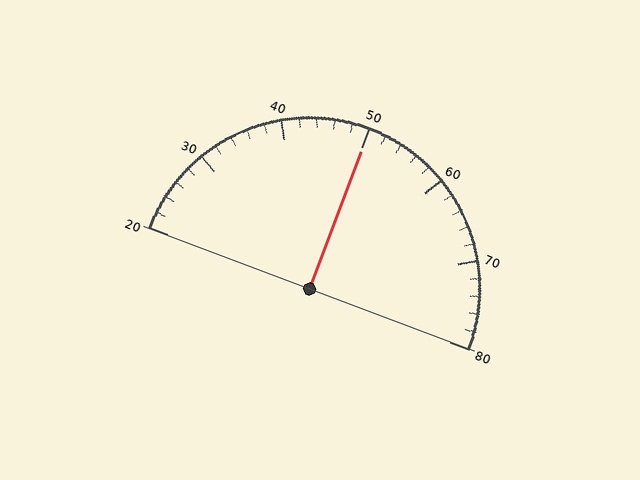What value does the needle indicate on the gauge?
The needle indicates approximately 50.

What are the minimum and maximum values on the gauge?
The gauge ranges from 20 to 80.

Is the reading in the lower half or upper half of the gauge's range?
The reading is in the upper half of the range (20 to 80).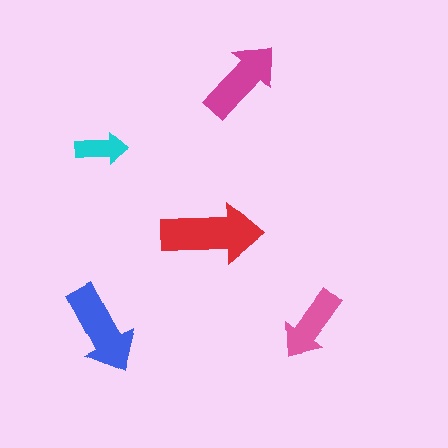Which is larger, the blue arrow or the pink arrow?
The blue one.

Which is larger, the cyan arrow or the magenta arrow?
The magenta one.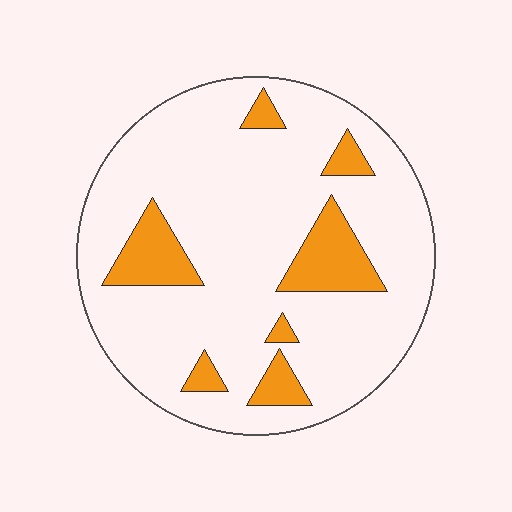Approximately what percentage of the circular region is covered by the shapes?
Approximately 15%.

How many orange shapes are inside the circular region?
7.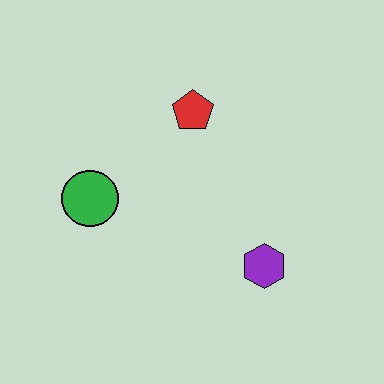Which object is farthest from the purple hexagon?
The green circle is farthest from the purple hexagon.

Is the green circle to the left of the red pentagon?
Yes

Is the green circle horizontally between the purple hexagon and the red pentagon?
No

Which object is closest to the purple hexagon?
The red pentagon is closest to the purple hexagon.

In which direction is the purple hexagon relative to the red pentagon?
The purple hexagon is below the red pentagon.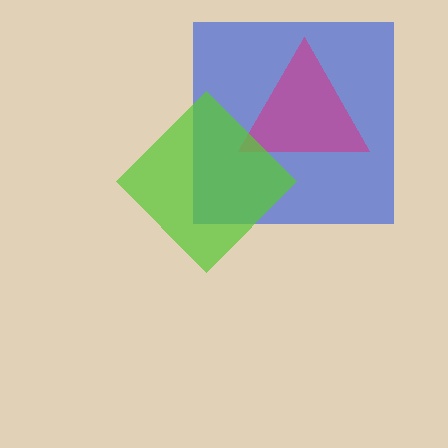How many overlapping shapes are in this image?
There are 3 overlapping shapes in the image.